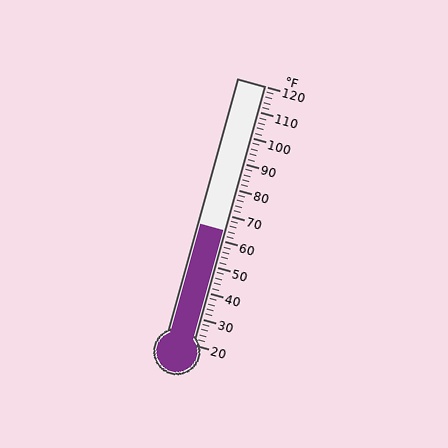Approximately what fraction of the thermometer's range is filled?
The thermometer is filled to approximately 45% of its range.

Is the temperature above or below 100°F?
The temperature is below 100°F.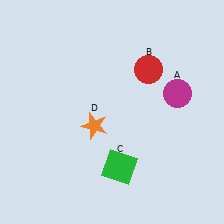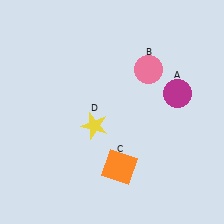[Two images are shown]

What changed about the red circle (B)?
In Image 1, B is red. In Image 2, it changed to pink.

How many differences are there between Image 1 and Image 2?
There are 3 differences between the two images.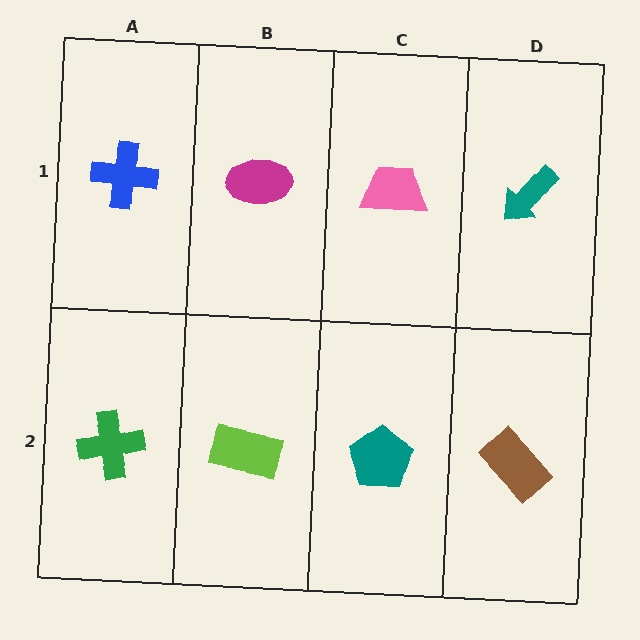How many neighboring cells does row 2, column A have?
2.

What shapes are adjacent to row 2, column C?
A pink trapezoid (row 1, column C), a lime rectangle (row 2, column B), a brown rectangle (row 2, column D).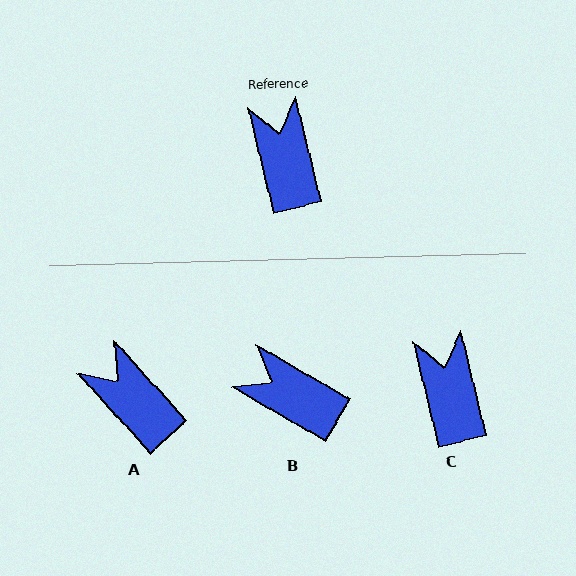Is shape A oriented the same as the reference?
No, it is off by about 29 degrees.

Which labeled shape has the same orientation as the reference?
C.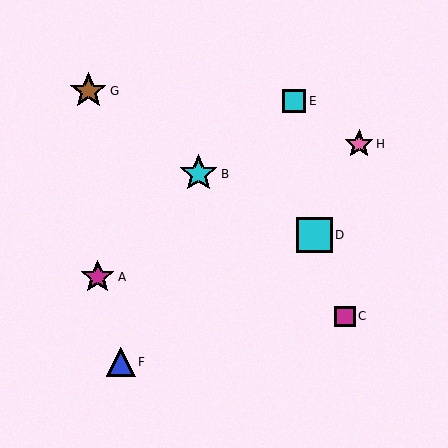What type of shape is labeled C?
Shape C is a magenta square.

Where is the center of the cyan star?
The center of the cyan star is at (198, 174).